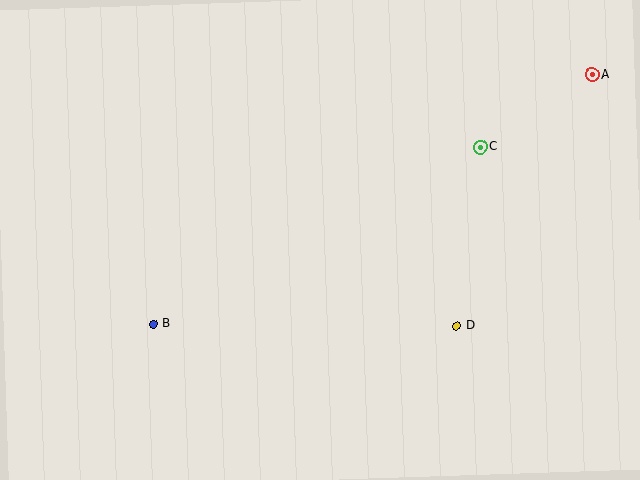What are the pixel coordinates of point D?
Point D is at (457, 326).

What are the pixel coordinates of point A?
Point A is at (592, 75).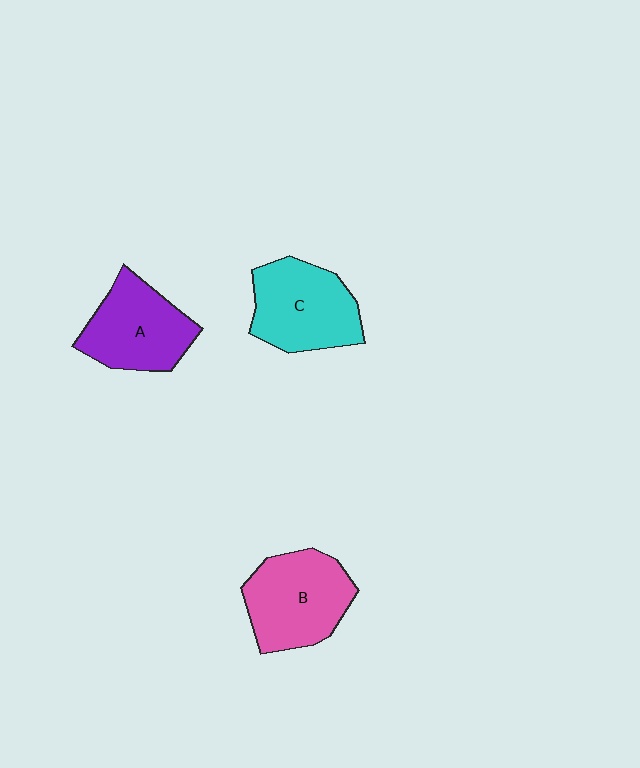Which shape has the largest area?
Shape B (pink).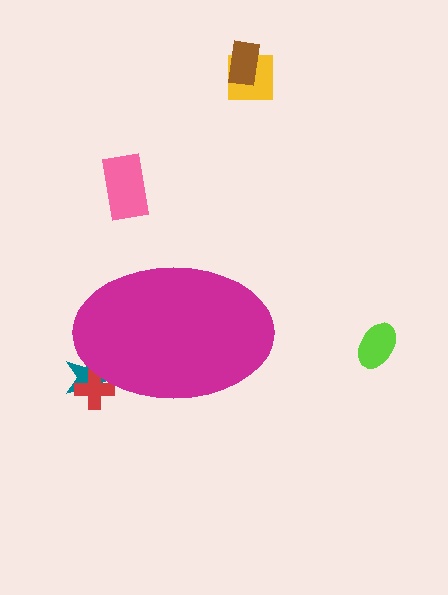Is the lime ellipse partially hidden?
No, the lime ellipse is fully visible.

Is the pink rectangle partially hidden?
No, the pink rectangle is fully visible.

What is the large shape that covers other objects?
A magenta ellipse.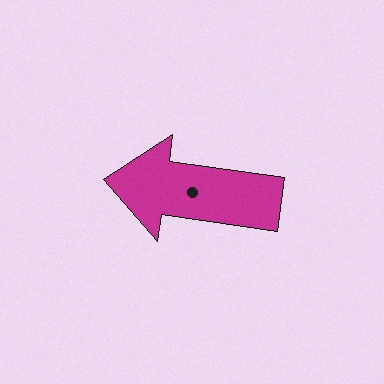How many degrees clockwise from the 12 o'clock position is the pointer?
Approximately 278 degrees.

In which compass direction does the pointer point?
West.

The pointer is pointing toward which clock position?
Roughly 9 o'clock.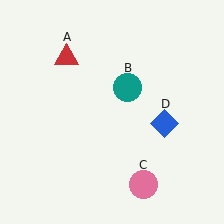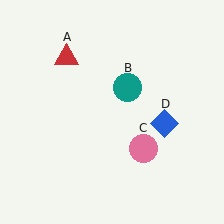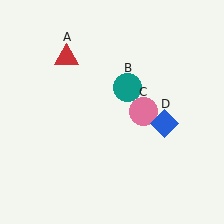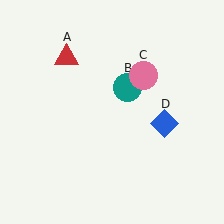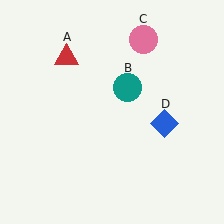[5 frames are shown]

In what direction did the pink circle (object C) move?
The pink circle (object C) moved up.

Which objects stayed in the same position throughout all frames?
Red triangle (object A) and teal circle (object B) and blue diamond (object D) remained stationary.